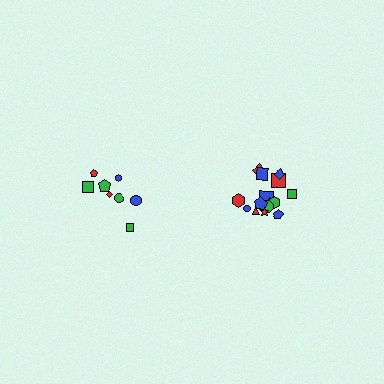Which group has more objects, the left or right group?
The right group.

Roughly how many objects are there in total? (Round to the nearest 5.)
Roughly 25 objects in total.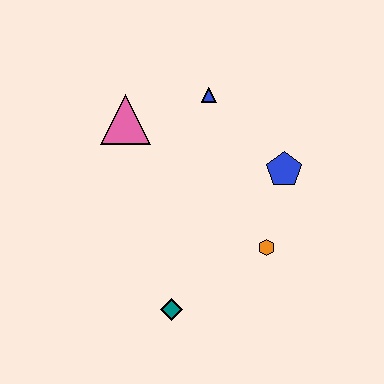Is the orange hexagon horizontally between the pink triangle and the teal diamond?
No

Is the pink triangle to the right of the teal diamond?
No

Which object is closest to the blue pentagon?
The orange hexagon is closest to the blue pentagon.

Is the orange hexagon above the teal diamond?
Yes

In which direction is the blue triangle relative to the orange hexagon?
The blue triangle is above the orange hexagon.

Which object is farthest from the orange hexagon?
The pink triangle is farthest from the orange hexagon.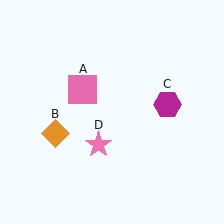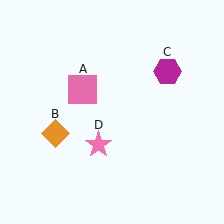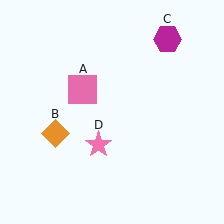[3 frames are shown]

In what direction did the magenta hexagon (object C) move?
The magenta hexagon (object C) moved up.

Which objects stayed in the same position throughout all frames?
Pink square (object A) and orange diamond (object B) and pink star (object D) remained stationary.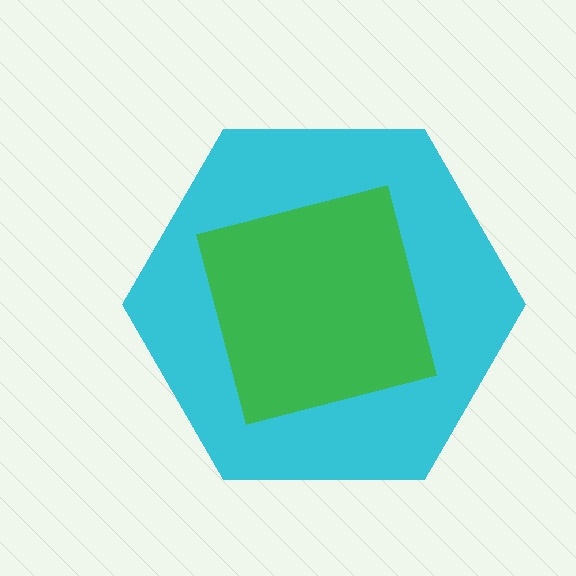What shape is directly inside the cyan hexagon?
The green square.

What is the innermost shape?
The green square.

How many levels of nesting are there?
2.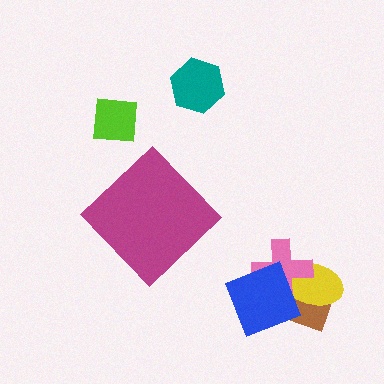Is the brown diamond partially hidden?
Yes, it is partially covered by another shape.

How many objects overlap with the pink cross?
3 objects overlap with the pink cross.